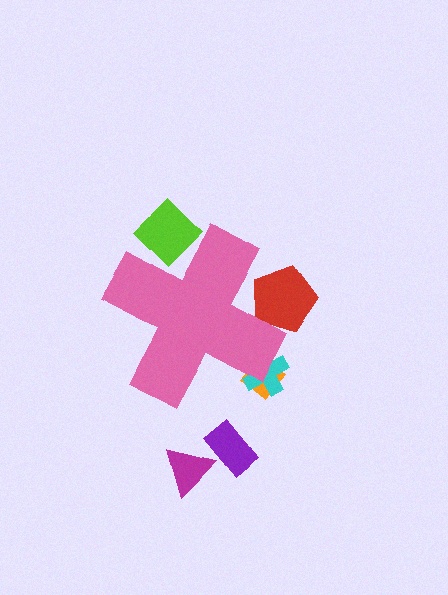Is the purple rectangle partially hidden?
No, the purple rectangle is fully visible.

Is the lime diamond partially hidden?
Yes, the lime diamond is partially hidden behind the pink cross.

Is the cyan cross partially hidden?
Yes, the cyan cross is partially hidden behind the pink cross.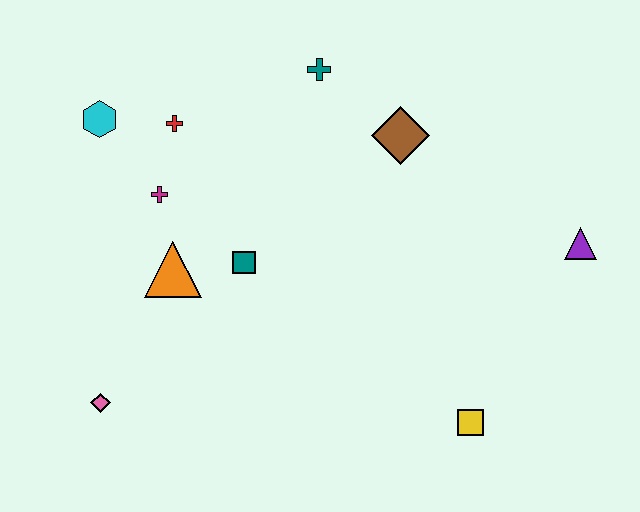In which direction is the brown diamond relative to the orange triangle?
The brown diamond is to the right of the orange triangle.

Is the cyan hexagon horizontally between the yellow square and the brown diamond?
No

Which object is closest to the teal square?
The orange triangle is closest to the teal square.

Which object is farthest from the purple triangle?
The pink diamond is farthest from the purple triangle.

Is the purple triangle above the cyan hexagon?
No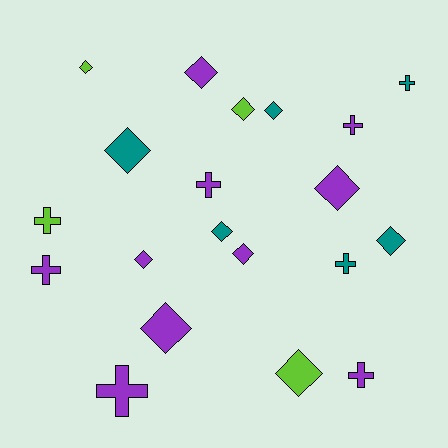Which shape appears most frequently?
Diamond, with 12 objects.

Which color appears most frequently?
Purple, with 10 objects.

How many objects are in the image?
There are 20 objects.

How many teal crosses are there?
There are 2 teal crosses.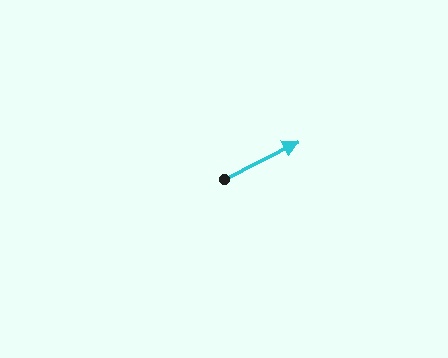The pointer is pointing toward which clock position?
Roughly 2 o'clock.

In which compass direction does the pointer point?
Northeast.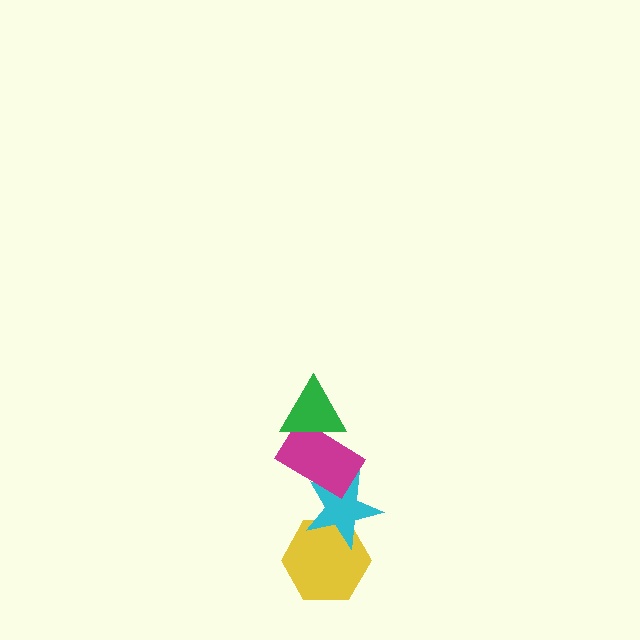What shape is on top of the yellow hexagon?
The cyan star is on top of the yellow hexagon.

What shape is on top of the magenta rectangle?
The green triangle is on top of the magenta rectangle.